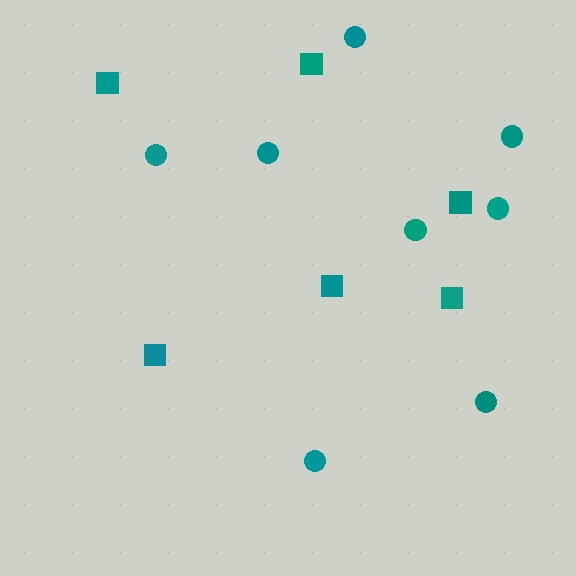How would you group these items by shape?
There are 2 groups: one group of circles (8) and one group of squares (6).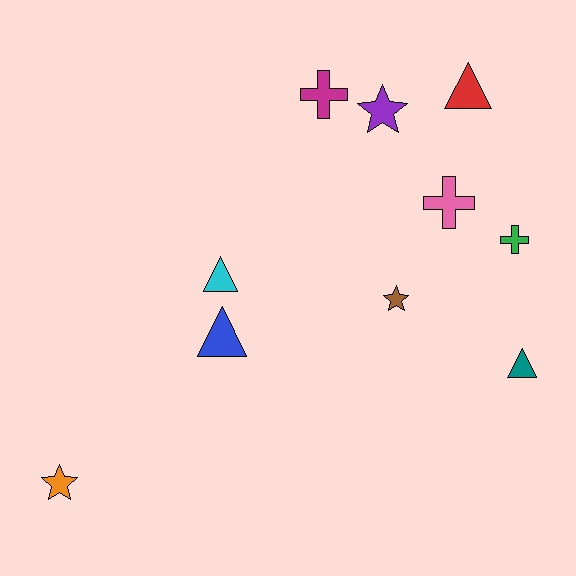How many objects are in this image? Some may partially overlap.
There are 10 objects.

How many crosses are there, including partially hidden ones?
There are 3 crosses.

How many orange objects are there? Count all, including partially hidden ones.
There is 1 orange object.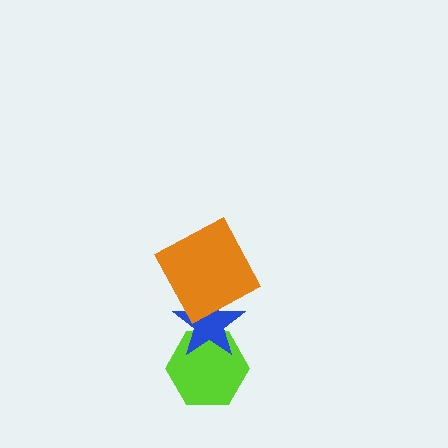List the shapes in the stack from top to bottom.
From top to bottom: the orange square, the blue star, the lime hexagon.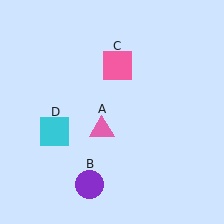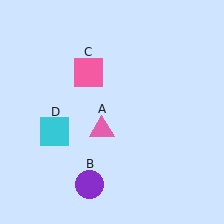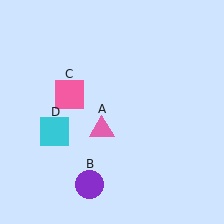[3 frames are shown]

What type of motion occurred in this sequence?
The pink square (object C) rotated counterclockwise around the center of the scene.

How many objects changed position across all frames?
1 object changed position: pink square (object C).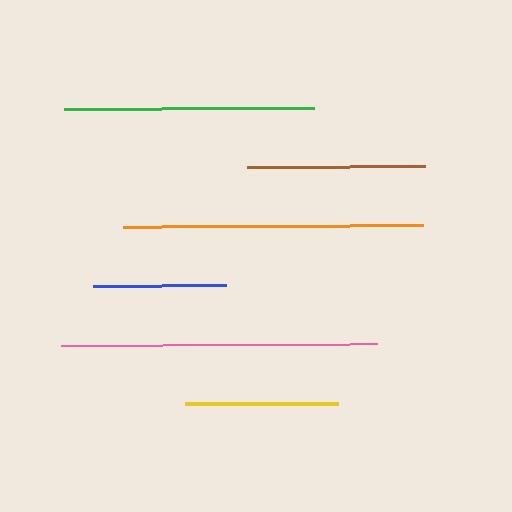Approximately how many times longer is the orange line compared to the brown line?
The orange line is approximately 1.7 times the length of the brown line.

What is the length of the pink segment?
The pink segment is approximately 316 pixels long.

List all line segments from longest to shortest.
From longest to shortest: pink, orange, green, brown, yellow, blue.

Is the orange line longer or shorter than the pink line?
The pink line is longer than the orange line.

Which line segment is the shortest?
The blue line is the shortest at approximately 133 pixels.